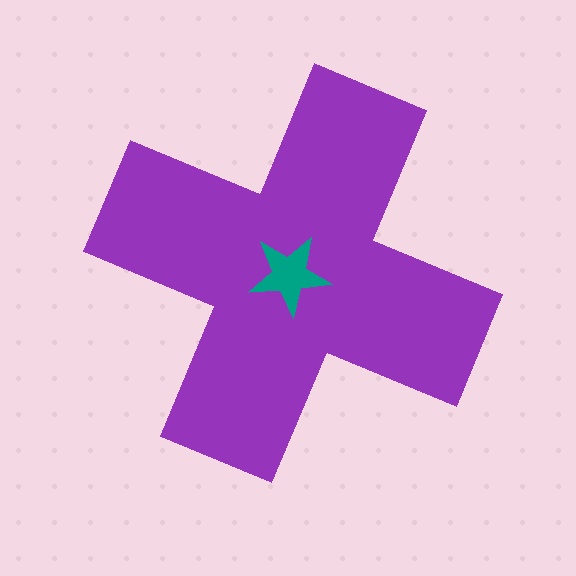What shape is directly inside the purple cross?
The teal star.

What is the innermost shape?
The teal star.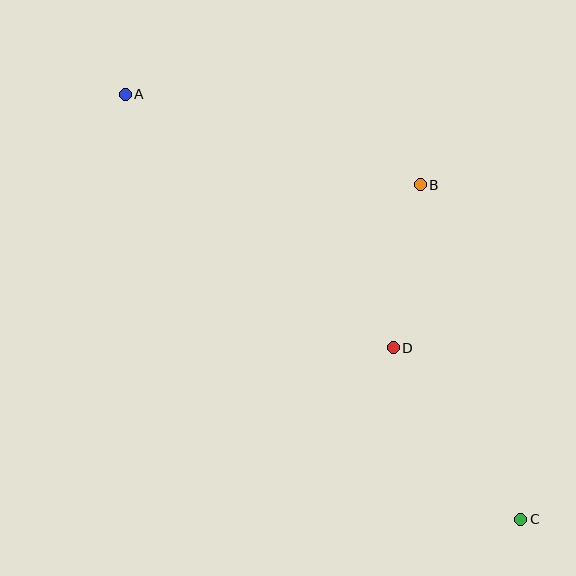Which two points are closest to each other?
Points B and D are closest to each other.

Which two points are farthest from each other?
Points A and C are farthest from each other.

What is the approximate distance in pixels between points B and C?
The distance between B and C is approximately 349 pixels.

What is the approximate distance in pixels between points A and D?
The distance between A and D is approximately 369 pixels.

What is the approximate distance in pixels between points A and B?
The distance between A and B is approximately 309 pixels.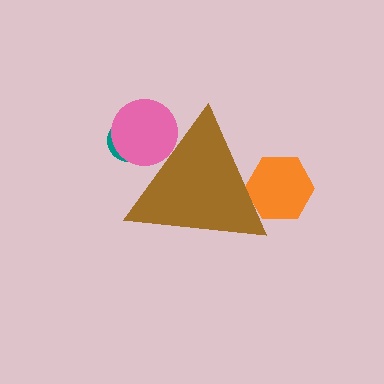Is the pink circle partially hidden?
Yes, the pink circle is partially hidden behind the brown triangle.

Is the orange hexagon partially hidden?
Yes, the orange hexagon is partially hidden behind the brown triangle.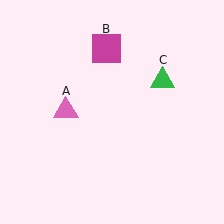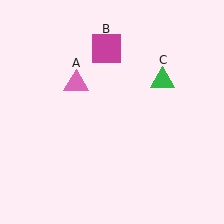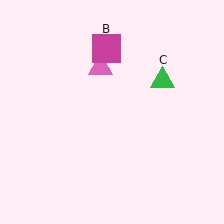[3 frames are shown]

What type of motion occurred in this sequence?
The pink triangle (object A) rotated clockwise around the center of the scene.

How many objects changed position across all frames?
1 object changed position: pink triangle (object A).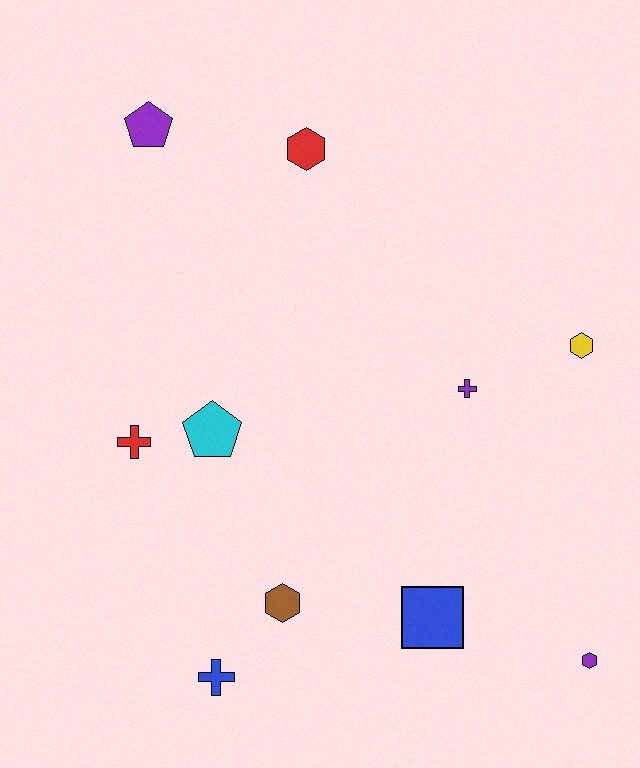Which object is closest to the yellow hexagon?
The purple cross is closest to the yellow hexagon.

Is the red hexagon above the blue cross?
Yes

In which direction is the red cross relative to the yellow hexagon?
The red cross is to the left of the yellow hexagon.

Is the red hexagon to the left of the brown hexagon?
No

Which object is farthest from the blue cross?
The purple pentagon is farthest from the blue cross.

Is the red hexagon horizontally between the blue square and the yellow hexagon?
No